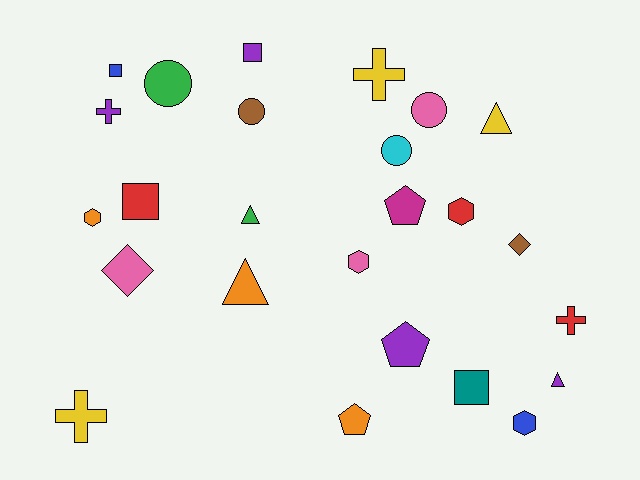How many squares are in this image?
There are 4 squares.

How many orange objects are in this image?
There are 3 orange objects.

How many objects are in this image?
There are 25 objects.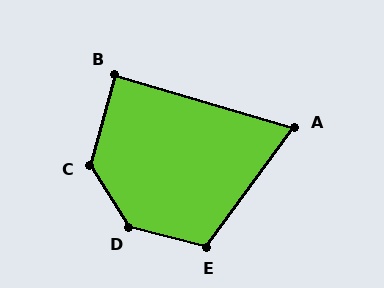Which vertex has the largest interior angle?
D, at approximately 137 degrees.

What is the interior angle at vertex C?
Approximately 133 degrees (obtuse).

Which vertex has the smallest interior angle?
A, at approximately 70 degrees.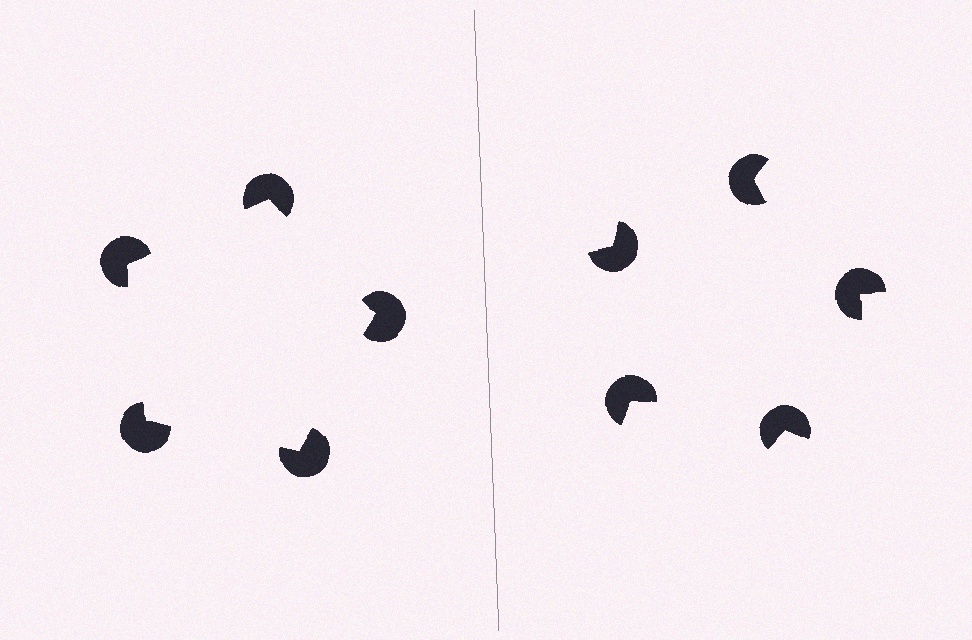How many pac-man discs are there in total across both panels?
10 — 5 on each side.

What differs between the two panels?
The pac-man discs are positioned identically on both sides; only the wedge orientations differ. On the left they align to a pentagon; on the right they are misaligned.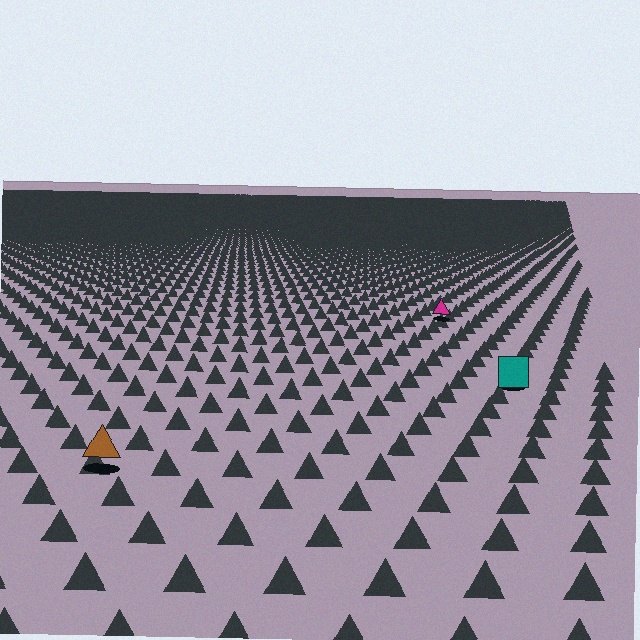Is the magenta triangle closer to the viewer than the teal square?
No. The teal square is closer — you can tell from the texture gradient: the ground texture is coarser near it.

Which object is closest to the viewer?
The brown triangle is closest. The texture marks near it are larger and more spread out.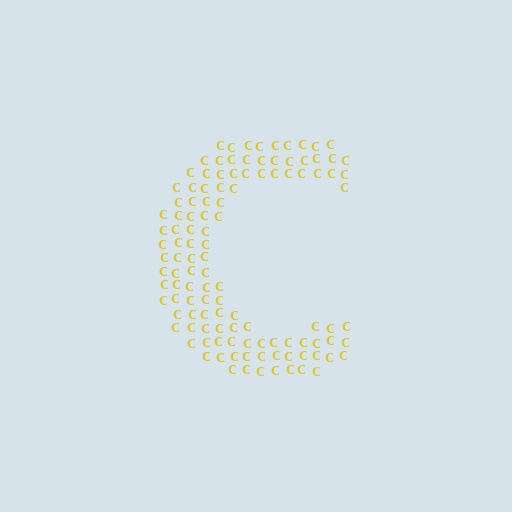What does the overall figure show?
The overall figure shows the letter C.